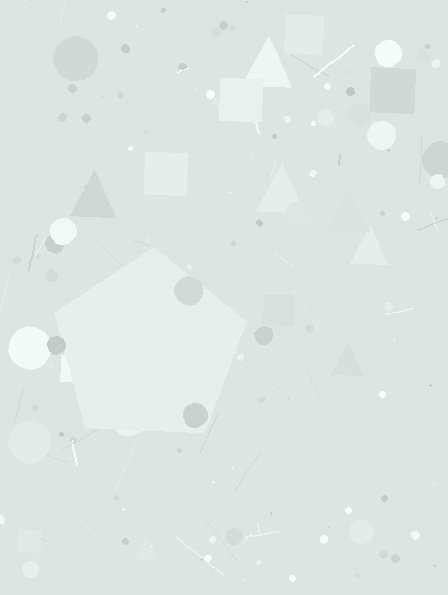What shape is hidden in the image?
A pentagon is hidden in the image.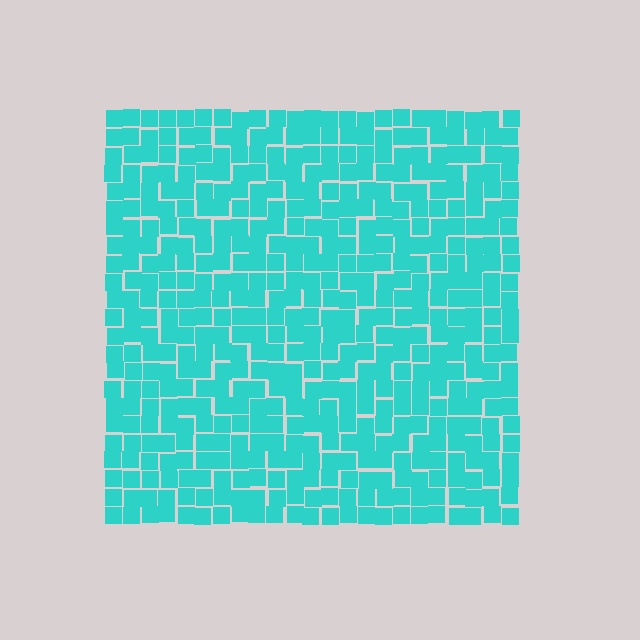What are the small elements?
The small elements are squares.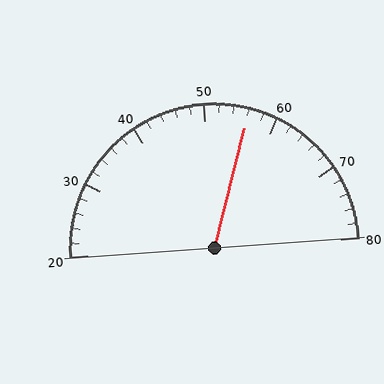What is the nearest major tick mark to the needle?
The nearest major tick mark is 60.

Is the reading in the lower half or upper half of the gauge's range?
The reading is in the upper half of the range (20 to 80).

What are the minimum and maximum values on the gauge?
The gauge ranges from 20 to 80.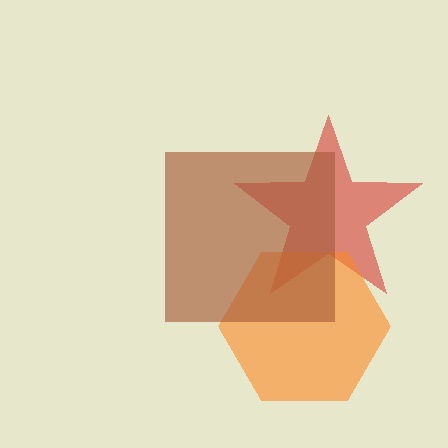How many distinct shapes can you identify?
There are 3 distinct shapes: a red star, an orange hexagon, a brown square.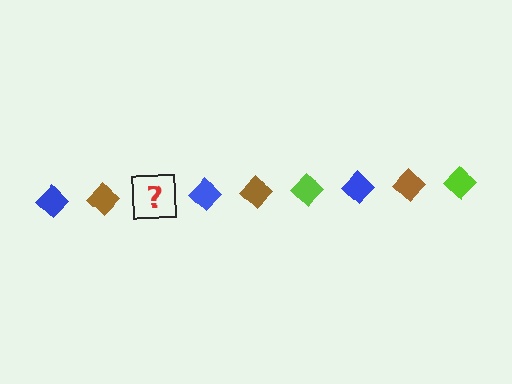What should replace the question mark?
The question mark should be replaced with a lime diamond.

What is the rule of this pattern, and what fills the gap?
The rule is that the pattern cycles through blue, brown, lime diamonds. The gap should be filled with a lime diamond.